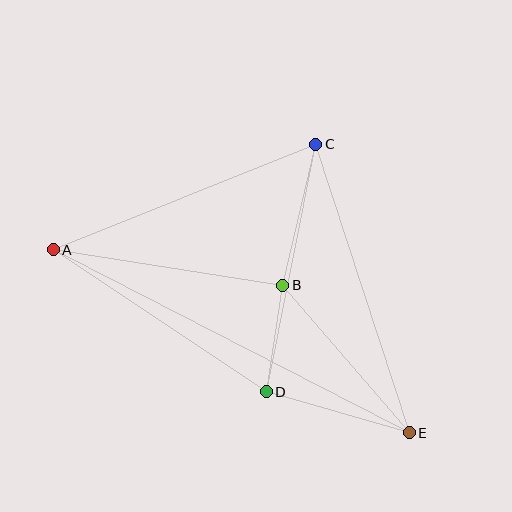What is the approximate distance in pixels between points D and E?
The distance between D and E is approximately 149 pixels.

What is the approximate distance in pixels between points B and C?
The distance between B and C is approximately 145 pixels.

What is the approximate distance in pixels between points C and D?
The distance between C and D is approximately 252 pixels.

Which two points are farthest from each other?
Points A and E are farthest from each other.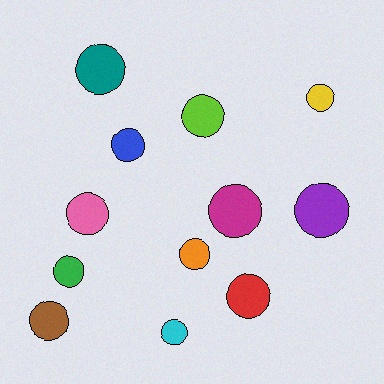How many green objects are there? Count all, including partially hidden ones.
There is 1 green object.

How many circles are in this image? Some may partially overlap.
There are 12 circles.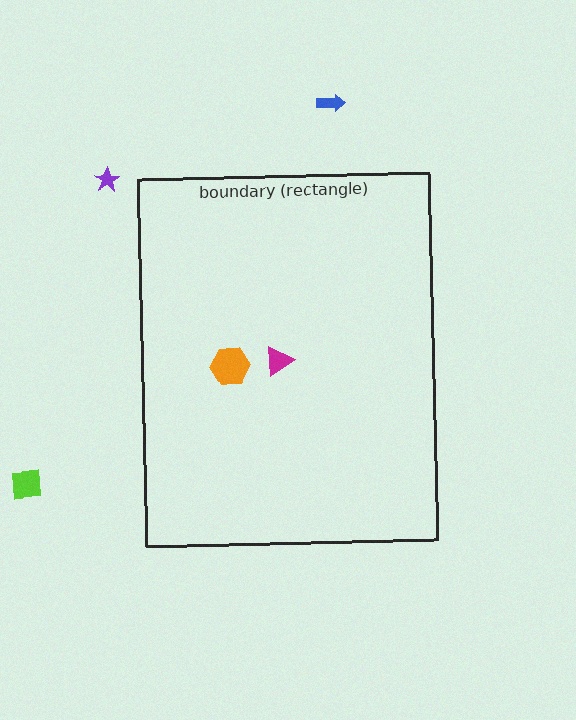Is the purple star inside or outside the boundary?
Outside.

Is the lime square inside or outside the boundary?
Outside.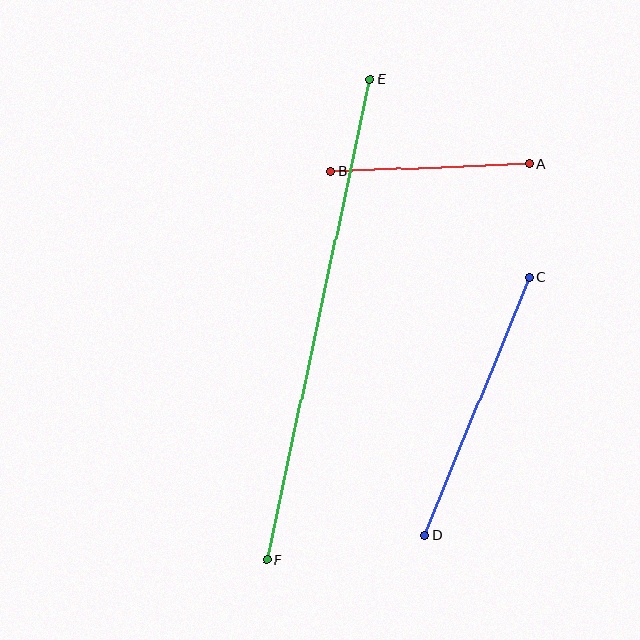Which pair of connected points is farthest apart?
Points E and F are farthest apart.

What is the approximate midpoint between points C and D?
The midpoint is at approximately (477, 406) pixels.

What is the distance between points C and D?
The distance is approximately 278 pixels.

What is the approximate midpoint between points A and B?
The midpoint is at approximately (430, 168) pixels.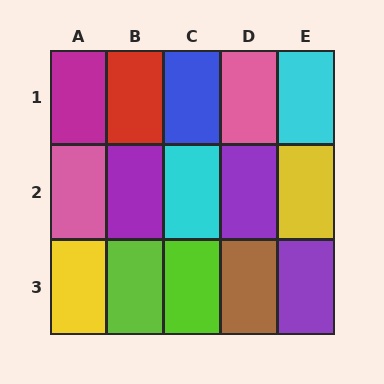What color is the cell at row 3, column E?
Purple.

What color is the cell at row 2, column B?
Purple.